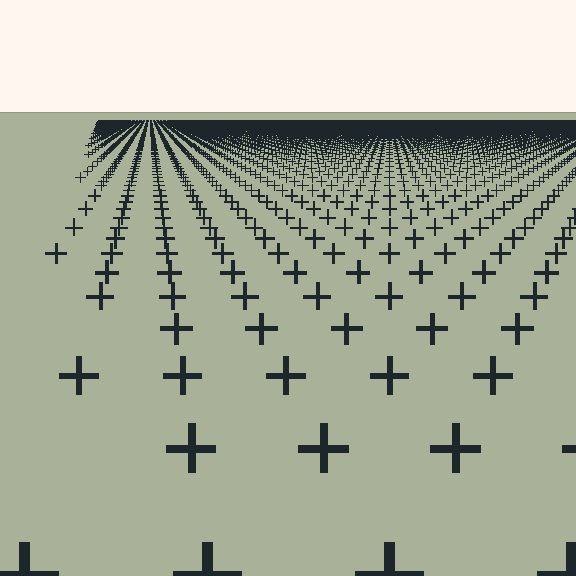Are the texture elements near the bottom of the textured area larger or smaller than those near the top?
Larger. Near the bottom, elements are closer to the viewer and appear at a bigger on-screen size.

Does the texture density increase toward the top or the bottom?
Density increases toward the top.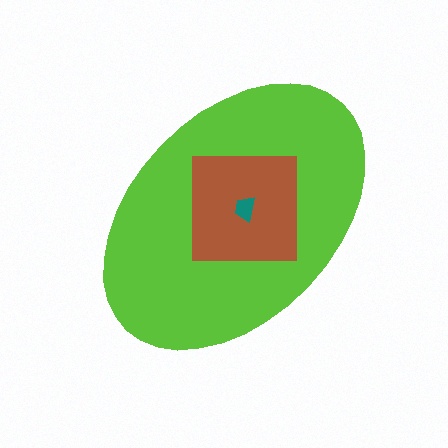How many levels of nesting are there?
3.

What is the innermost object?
The teal trapezoid.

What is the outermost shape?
The lime ellipse.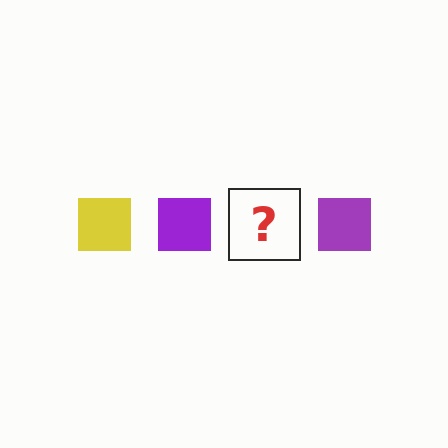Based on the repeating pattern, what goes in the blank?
The blank should be a yellow square.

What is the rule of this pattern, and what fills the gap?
The rule is that the pattern cycles through yellow, purple squares. The gap should be filled with a yellow square.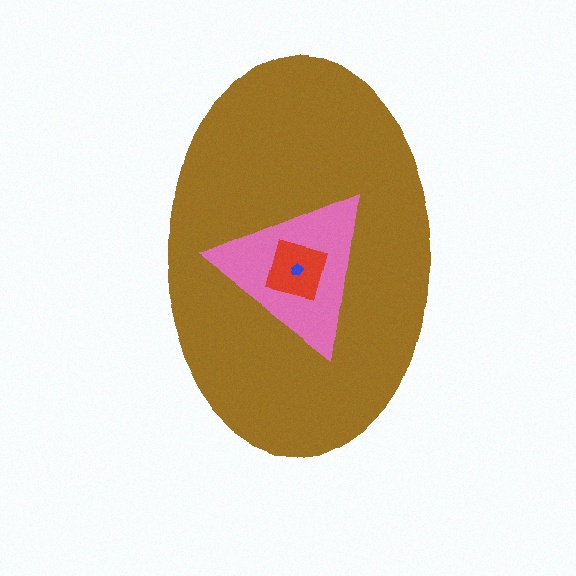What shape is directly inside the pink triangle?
The red square.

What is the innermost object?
The blue pentagon.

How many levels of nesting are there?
4.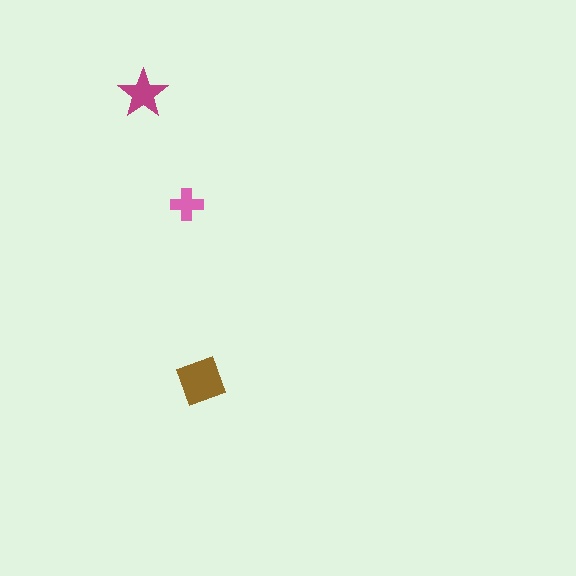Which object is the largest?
The brown square.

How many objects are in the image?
There are 3 objects in the image.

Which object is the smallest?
The pink cross.